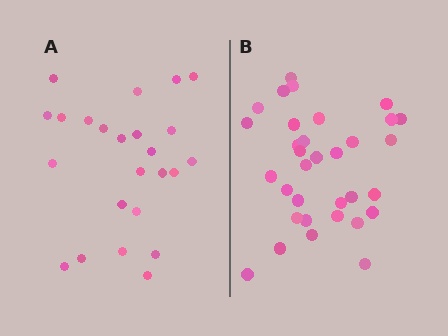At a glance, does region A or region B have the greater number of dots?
Region B (the right region) has more dots.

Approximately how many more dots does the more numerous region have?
Region B has roughly 8 or so more dots than region A.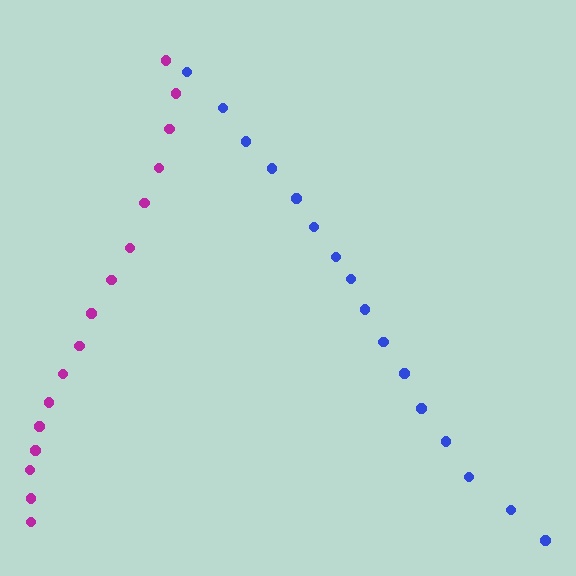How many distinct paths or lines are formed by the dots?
There are 2 distinct paths.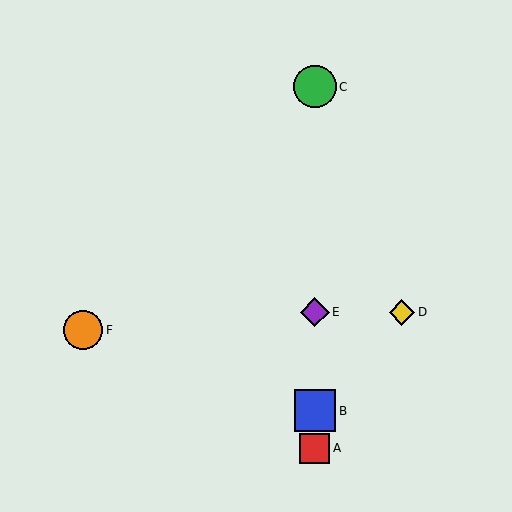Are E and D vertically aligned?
No, E is at x≈315 and D is at x≈402.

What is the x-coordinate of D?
Object D is at x≈402.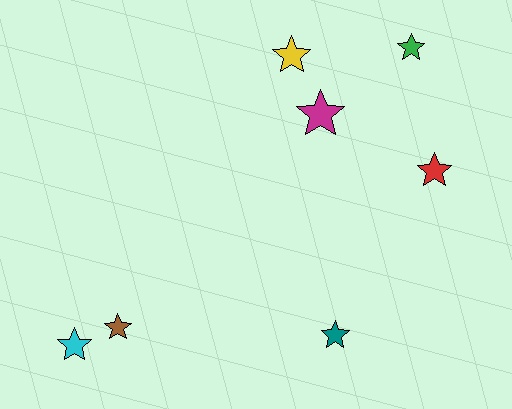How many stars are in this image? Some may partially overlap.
There are 7 stars.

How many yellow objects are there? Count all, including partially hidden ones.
There is 1 yellow object.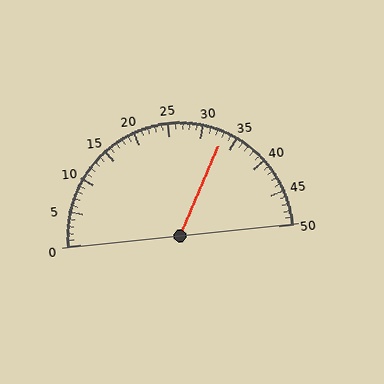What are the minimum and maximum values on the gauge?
The gauge ranges from 0 to 50.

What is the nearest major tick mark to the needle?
The nearest major tick mark is 35.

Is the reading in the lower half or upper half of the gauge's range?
The reading is in the upper half of the range (0 to 50).